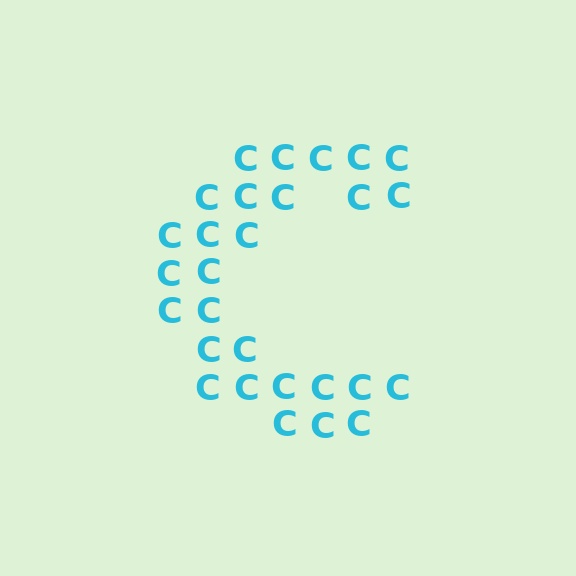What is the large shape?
The large shape is the letter C.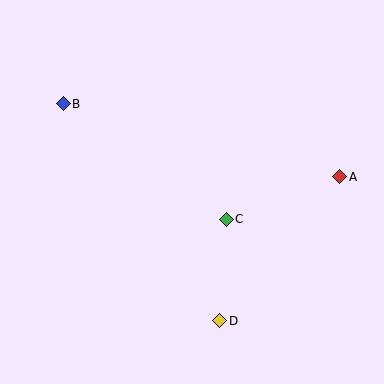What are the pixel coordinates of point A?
Point A is at (340, 177).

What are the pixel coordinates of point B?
Point B is at (63, 104).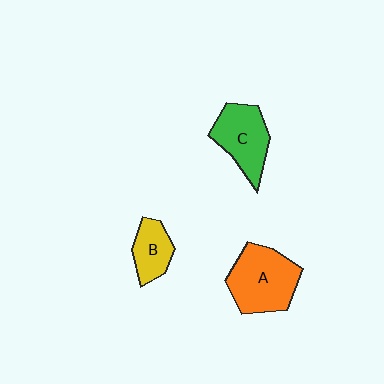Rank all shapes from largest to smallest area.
From largest to smallest: A (orange), C (green), B (yellow).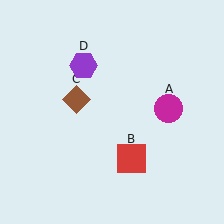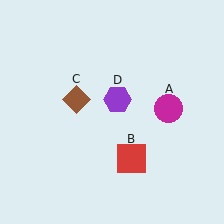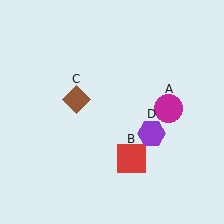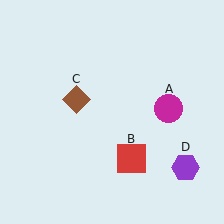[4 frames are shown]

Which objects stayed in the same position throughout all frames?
Magenta circle (object A) and red square (object B) and brown diamond (object C) remained stationary.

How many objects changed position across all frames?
1 object changed position: purple hexagon (object D).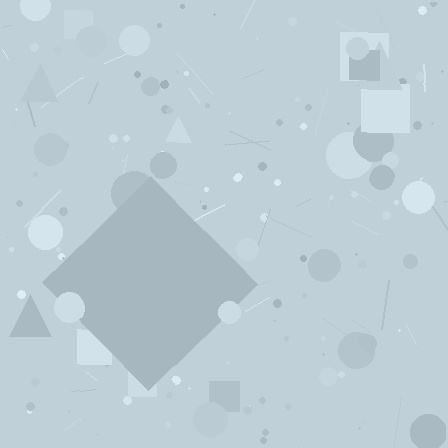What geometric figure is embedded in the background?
A diamond is embedded in the background.